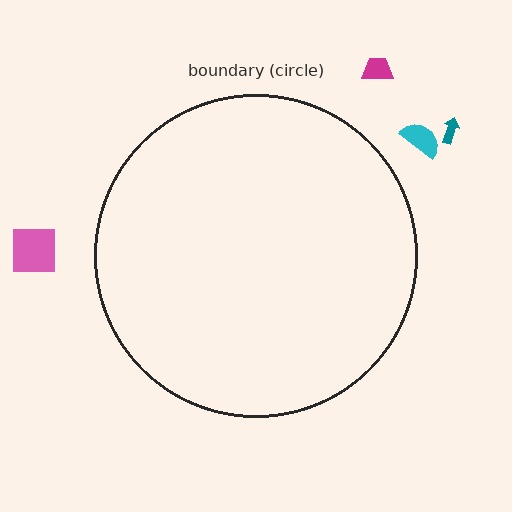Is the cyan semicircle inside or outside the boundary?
Outside.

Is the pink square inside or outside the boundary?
Outside.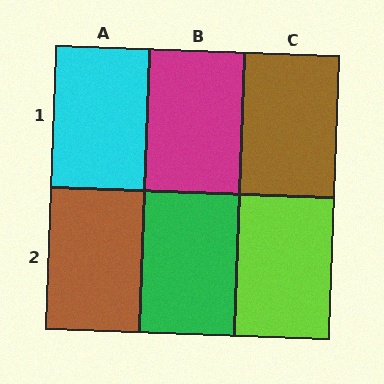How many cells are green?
1 cell is green.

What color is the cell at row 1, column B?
Magenta.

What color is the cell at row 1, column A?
Cyan.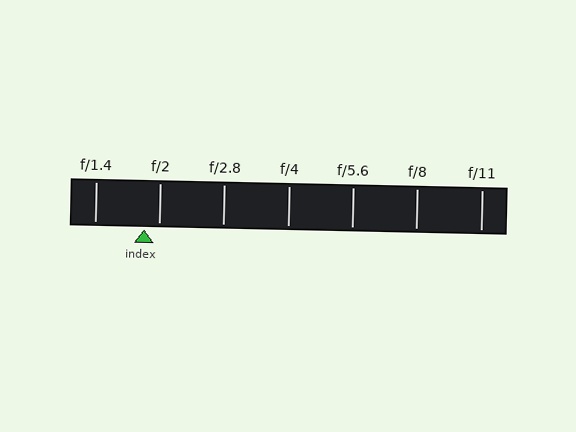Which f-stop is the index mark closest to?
The index mark is closest to f/2.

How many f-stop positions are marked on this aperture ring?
There are 7 f-stop positions marked.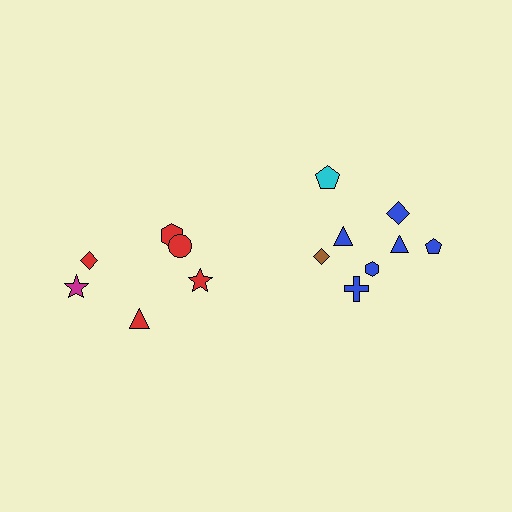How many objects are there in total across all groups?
There are 14 objects.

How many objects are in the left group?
There are 6 objects.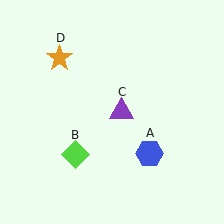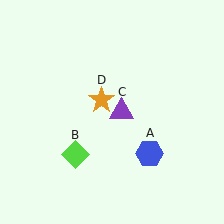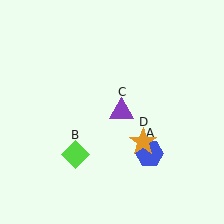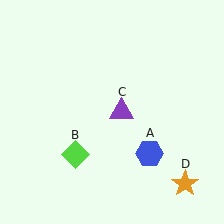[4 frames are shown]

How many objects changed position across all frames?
1 object changed position: orange star (object D).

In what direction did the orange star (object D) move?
The orange star (object D) moved down and to the right.